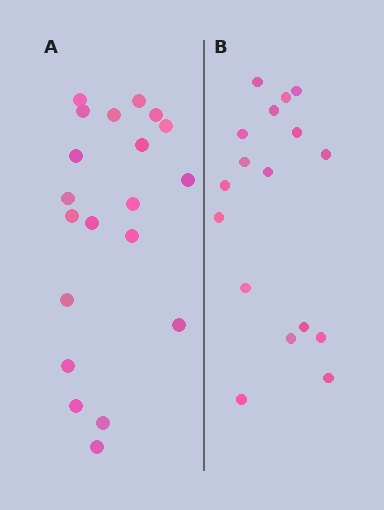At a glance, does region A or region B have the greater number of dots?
Region A (the left region) has more dots.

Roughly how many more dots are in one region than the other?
Region A has just a few more — roughly 2 or 3 more dots than region B.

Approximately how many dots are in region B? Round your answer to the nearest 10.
About 20 dots. (The exact count is 17, which rounds to 20.)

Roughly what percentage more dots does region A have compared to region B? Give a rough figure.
About 20% more.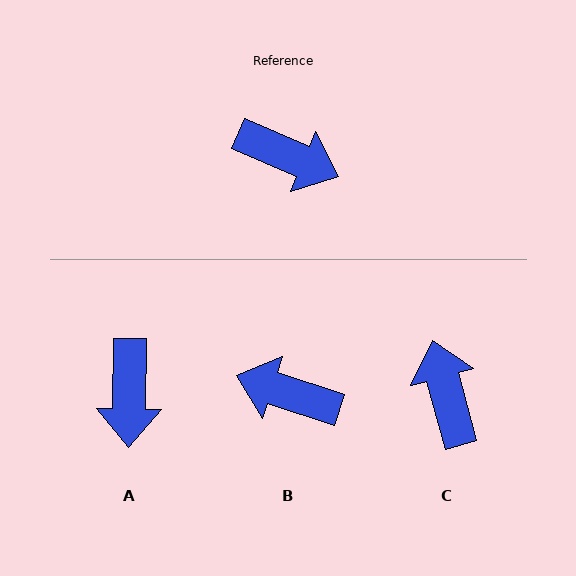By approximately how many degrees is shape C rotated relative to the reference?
Approximately 129 degrees counter-clockwise.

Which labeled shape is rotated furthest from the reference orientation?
B, about 175 degrees away.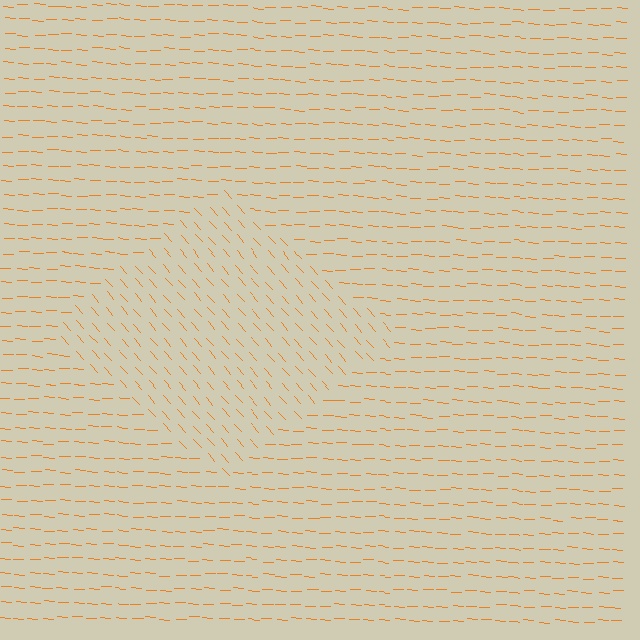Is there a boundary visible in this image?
Yes, there is a texture boundary formed by a change in line orientation.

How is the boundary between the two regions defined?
The boundary is defined purely by a change in line orientation (approximately 45 degrees difference). All lines are the same color and thickness.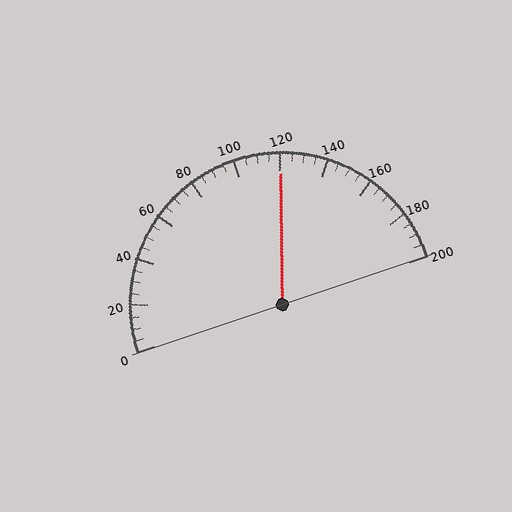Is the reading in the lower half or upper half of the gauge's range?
The reading is in the upper half of the range (0 to 200).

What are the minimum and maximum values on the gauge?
The gauge ranges from 0 to 200.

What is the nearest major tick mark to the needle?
The nearest major tick mark is 120.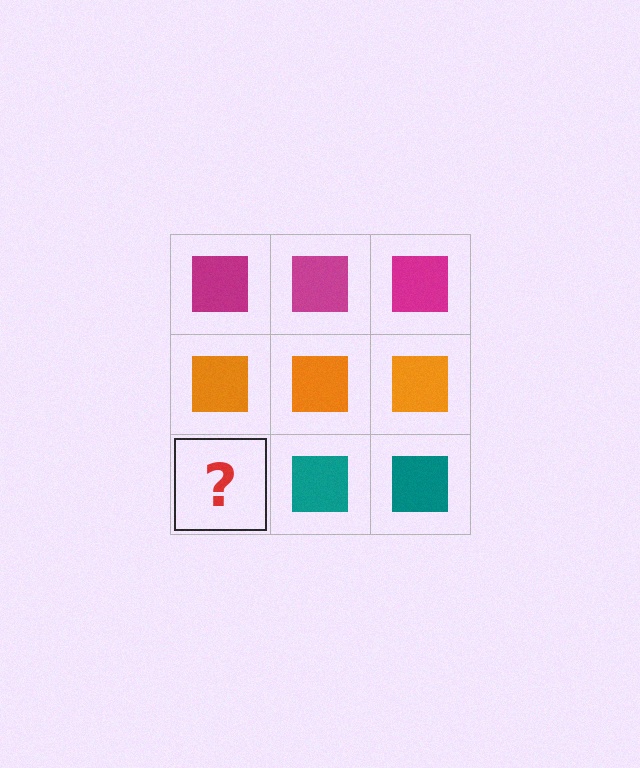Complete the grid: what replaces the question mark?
The question mark should be replaced with a teal square.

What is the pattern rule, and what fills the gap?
The rule is that each row has a consistent color. The gap should be filled with a teal square.